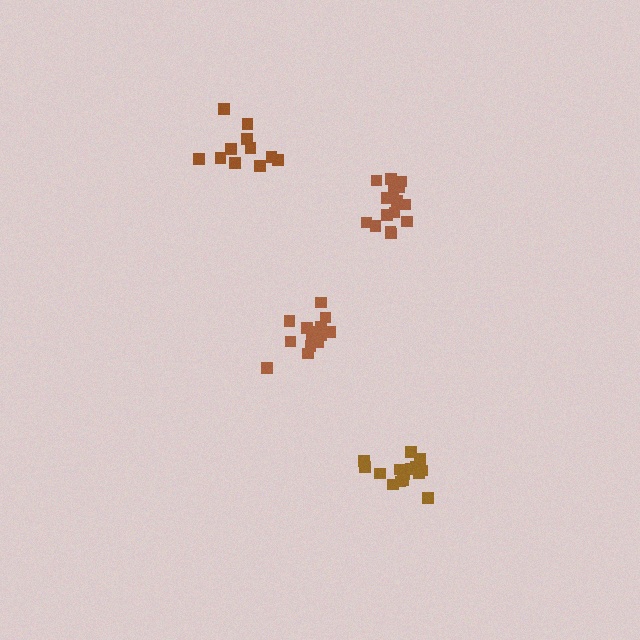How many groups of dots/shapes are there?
There are 4 groups.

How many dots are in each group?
Group 1: 11 dots, Group 2: 14 dots, Group 3: 15 dots, Group 4: 15 dots (55 total).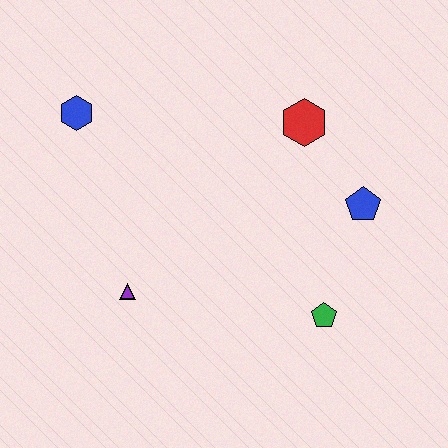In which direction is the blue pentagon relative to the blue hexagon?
The blue pentagon is to the right of the blue hexagon.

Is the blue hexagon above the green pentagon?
Yes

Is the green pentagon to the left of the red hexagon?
No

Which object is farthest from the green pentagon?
The blue hexagon is farthest from the green pentagon.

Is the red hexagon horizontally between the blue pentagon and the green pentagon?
No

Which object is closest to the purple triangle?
The blue hexagon is closest to the purple triangle.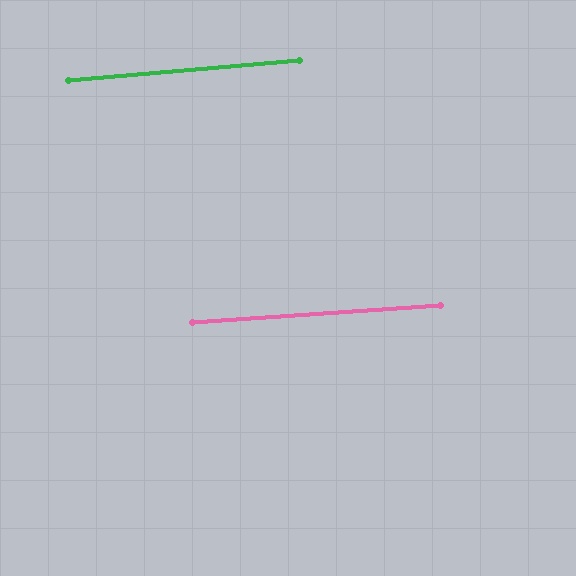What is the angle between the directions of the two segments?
Approximately 1 degree.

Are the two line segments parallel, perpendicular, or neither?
Parallel — their directions differ by only 1.0°.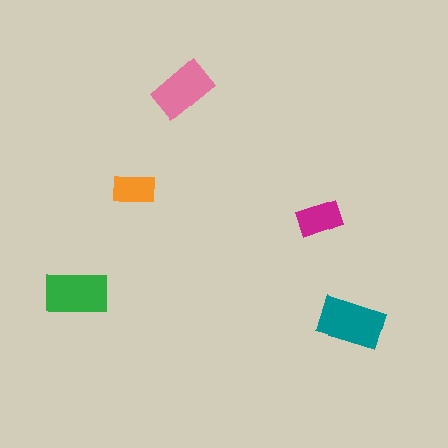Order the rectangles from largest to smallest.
the teal one, the green one, the pink one, the magenta one, the orange one.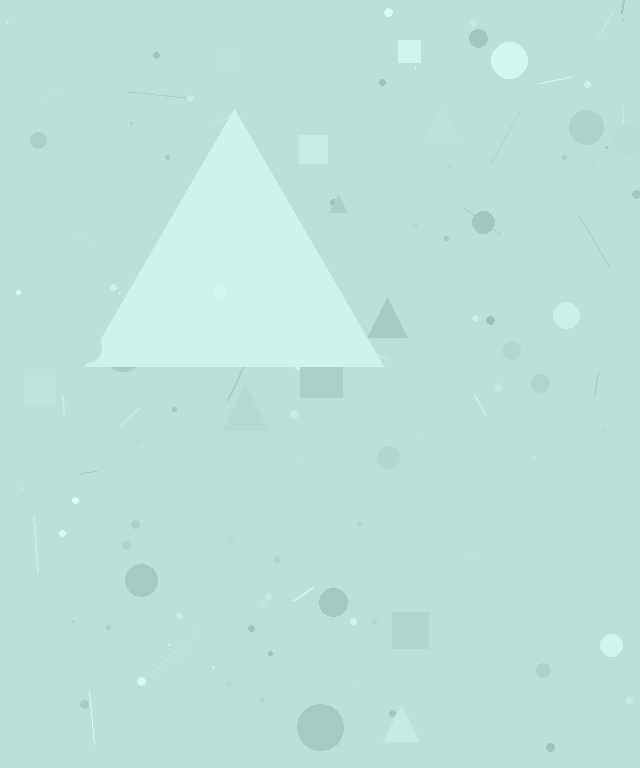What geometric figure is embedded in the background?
A triangle is embedded in the background.